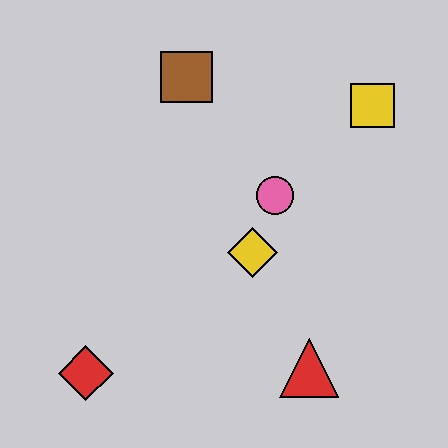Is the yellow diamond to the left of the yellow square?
Yes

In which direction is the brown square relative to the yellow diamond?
The brown square is above the yellow diamond.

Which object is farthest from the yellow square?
The red diamond is farthest from the yellow square.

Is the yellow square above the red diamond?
Yes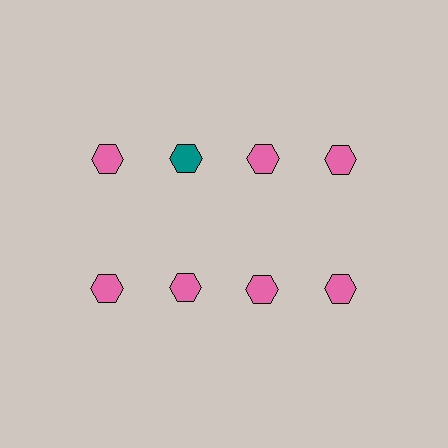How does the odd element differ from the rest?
It has a different color: teal instead of pink.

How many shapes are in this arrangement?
There are 8 shapes arranged in a grid pattern.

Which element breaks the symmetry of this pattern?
The teal hexagon in the top row, second from left column breaks the symmetry. All other shapes are pink hexagons.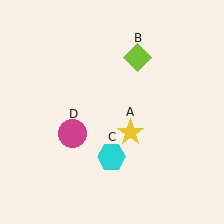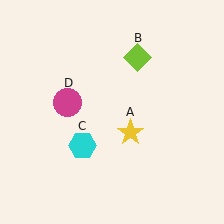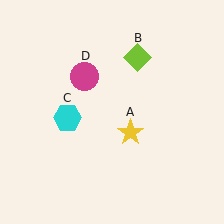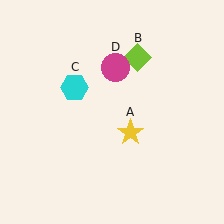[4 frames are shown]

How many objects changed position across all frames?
2 objects changed position: cyan hexagon (object C), magenta circle (object D).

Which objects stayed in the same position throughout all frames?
Yellow star (object A) and lime diamond (object B) remained stationary.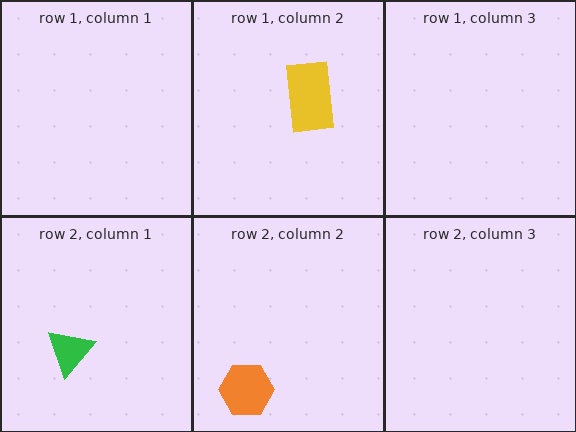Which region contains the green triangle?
The row 2, column 1 region.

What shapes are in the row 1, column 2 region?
The yellow rectangle.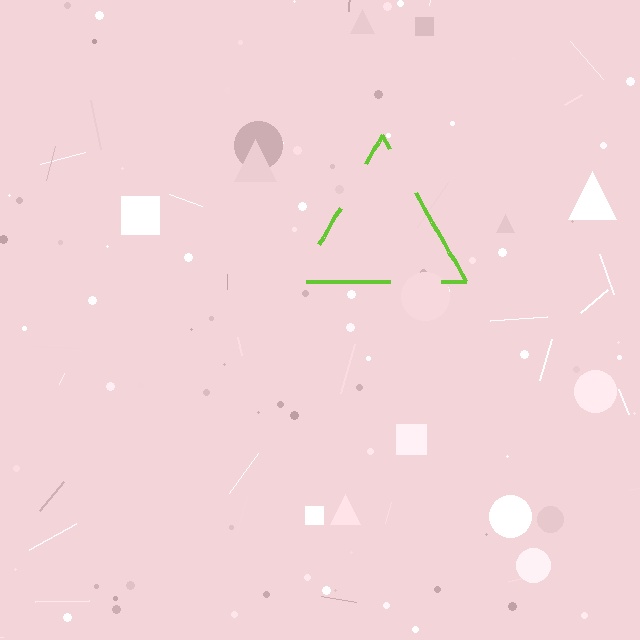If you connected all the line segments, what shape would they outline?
They would outline a triangle.